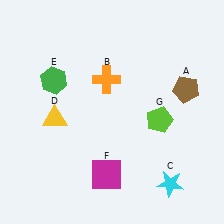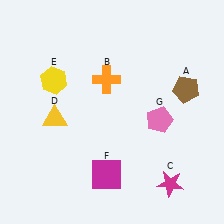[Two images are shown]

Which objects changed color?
C changed from cyan to magenta. E changed from green to yellow. G changed from lime to pink.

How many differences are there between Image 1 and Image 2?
There are 3 differences between the two images.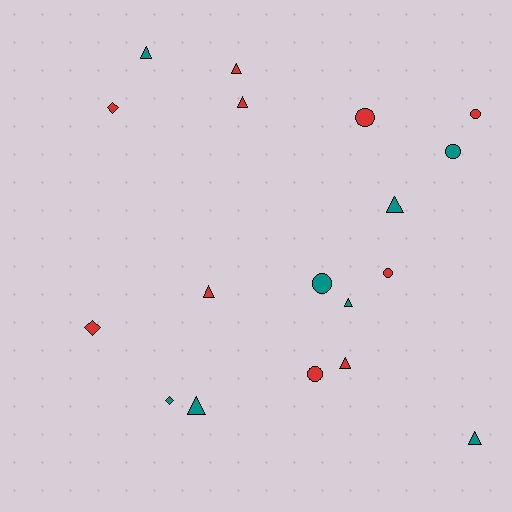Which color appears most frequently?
Red, with 10 objects.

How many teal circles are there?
There are 2 teal circles.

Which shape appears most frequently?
Triangle, with 9 objects.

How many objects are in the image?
There are 18 objects.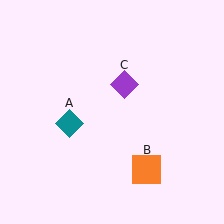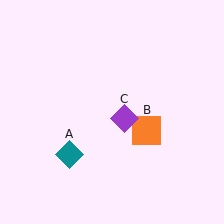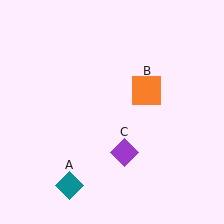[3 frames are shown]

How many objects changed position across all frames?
3 objects changed position: teal diamond (object A), orange square (object B), purple diamond (object C).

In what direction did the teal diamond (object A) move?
The teal diamond (object A) moved down.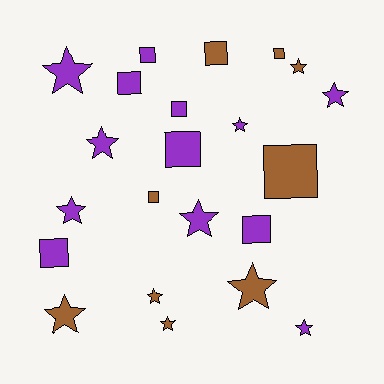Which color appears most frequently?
Purple, with 13 objects.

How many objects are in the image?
There are 22 objects.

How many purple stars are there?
There are 7 purple stars.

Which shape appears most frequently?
Star, with 12 objects.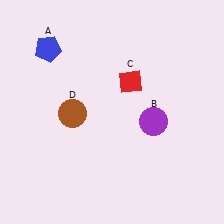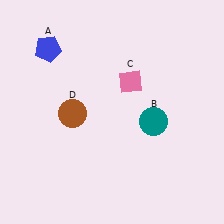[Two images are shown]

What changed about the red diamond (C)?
In Image 1, C is red. In Image 2, it changed to pink.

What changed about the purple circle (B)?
In Image 1, B is purple. In Image 2, it changed to teal.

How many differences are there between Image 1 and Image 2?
There are 2 differences between the two images.